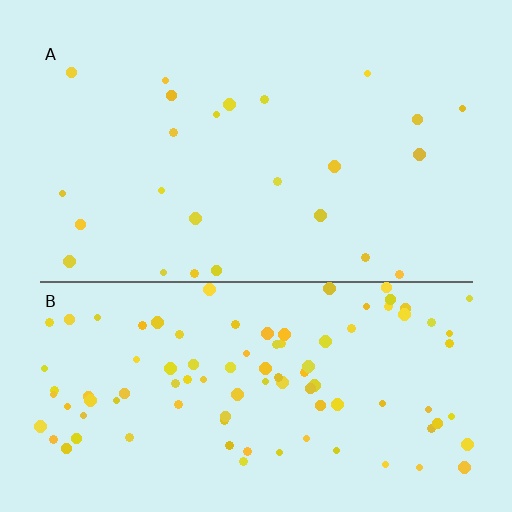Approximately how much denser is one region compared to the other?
Approximately 4.1× — region B over region A.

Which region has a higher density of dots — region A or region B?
B (the bottom).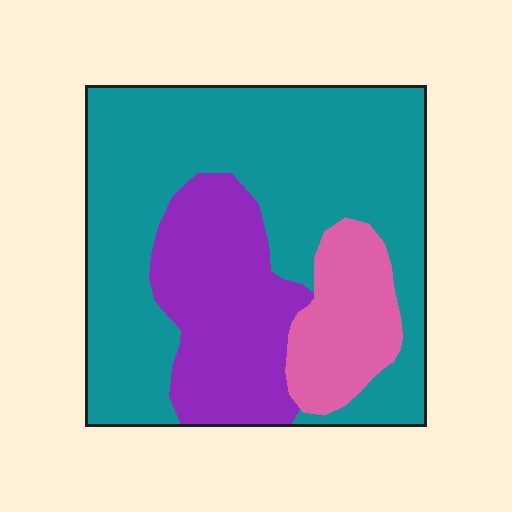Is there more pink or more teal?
Teal.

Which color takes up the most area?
Teal, at roughly 60%.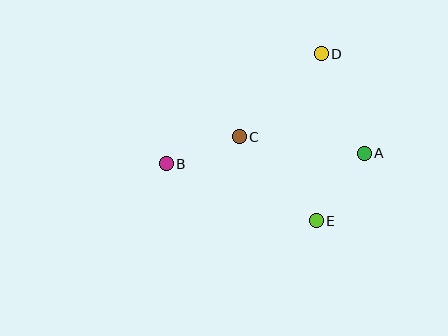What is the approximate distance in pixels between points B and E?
The distance between B and E is approximately 160 pixels.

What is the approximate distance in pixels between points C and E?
The distance between C and E is approximately 114 pixels.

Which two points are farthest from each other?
Points A and B are farthest from each other.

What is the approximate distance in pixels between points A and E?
The distance between A and E is approximately 83 pixels.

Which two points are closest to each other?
Points B and C are closest to each other.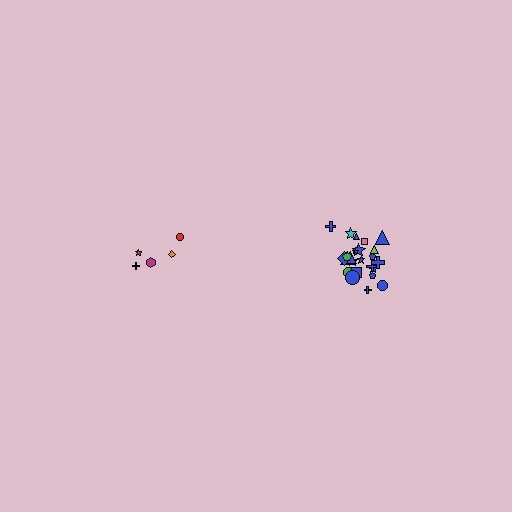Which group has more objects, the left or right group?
The right group.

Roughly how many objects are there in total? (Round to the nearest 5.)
Roughly 30 objects in total.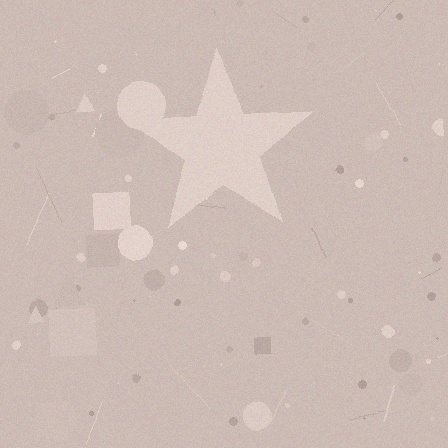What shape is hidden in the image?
A star is hidden in the image.